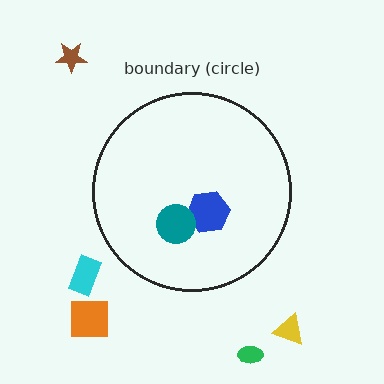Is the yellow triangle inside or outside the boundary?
Outside.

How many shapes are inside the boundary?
2 inside, 5 outside.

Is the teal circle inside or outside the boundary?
Inside.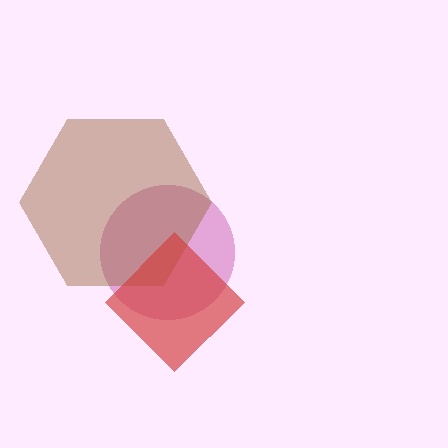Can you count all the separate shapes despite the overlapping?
Yes, there are 3 separate shapes.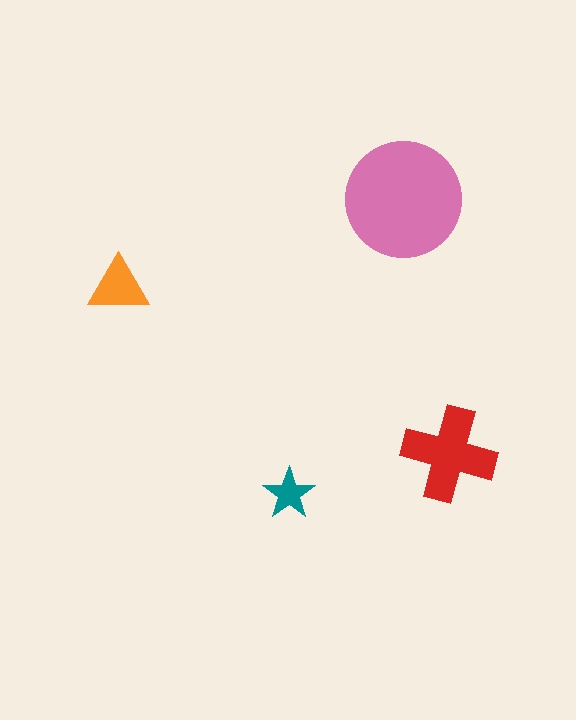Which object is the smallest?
The teal star.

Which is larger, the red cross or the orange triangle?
The red cross.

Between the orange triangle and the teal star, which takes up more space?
The orange triangle.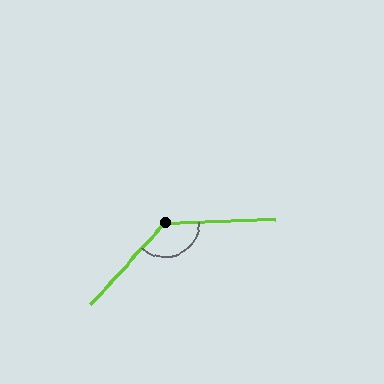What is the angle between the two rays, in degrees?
Approximately 133 degrees.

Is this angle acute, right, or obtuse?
It is obtuse.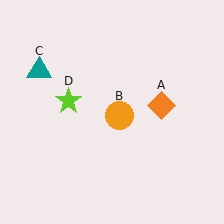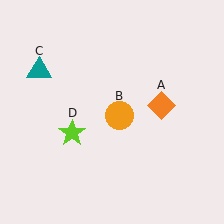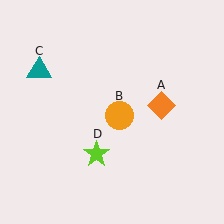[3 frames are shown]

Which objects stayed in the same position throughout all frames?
Orange diamond (object A) and orange circle (object B) and teal triangle (object C) remained stationary.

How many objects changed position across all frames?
1 object changed position: lime star (object D).